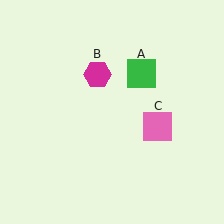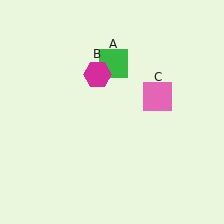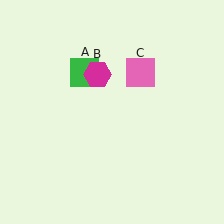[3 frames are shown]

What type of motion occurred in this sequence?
The green square (object A), pink square (object C) rotated counterclockwise around the center of the scene.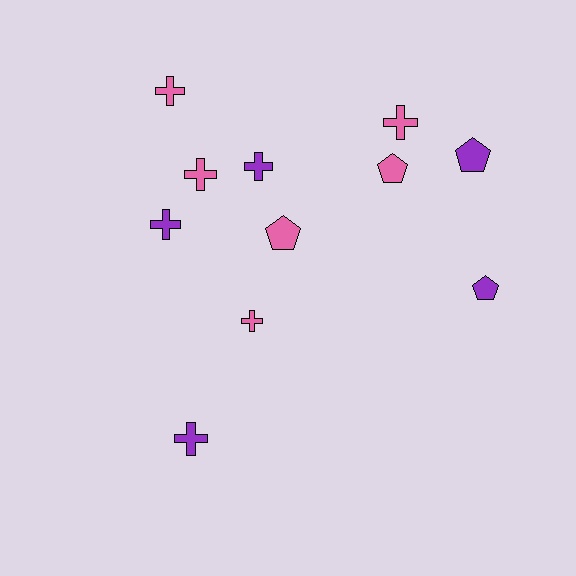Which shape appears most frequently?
Cross, with 7 objects.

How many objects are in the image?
There are 11 objects.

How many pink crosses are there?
There are 4 pink crosses.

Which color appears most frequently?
Pink, with 6 objects.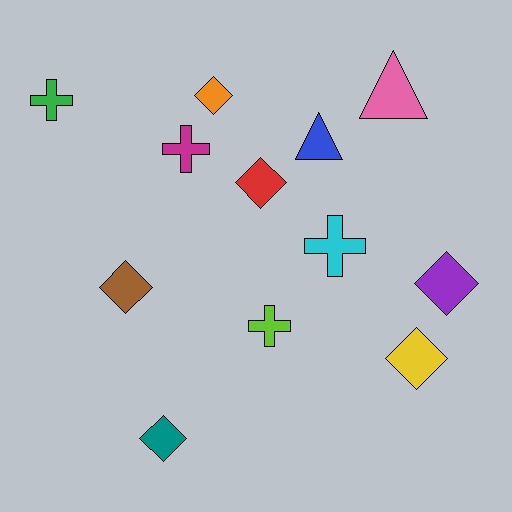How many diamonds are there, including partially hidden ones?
There are 6 diamonds.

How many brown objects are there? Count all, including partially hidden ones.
There is 1 brown object.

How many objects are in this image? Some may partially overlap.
There are 12 objects.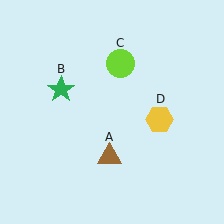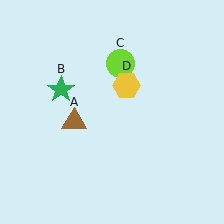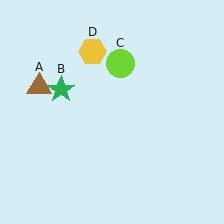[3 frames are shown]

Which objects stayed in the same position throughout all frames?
Green star (object B) and lime circle (object C) remained stationary.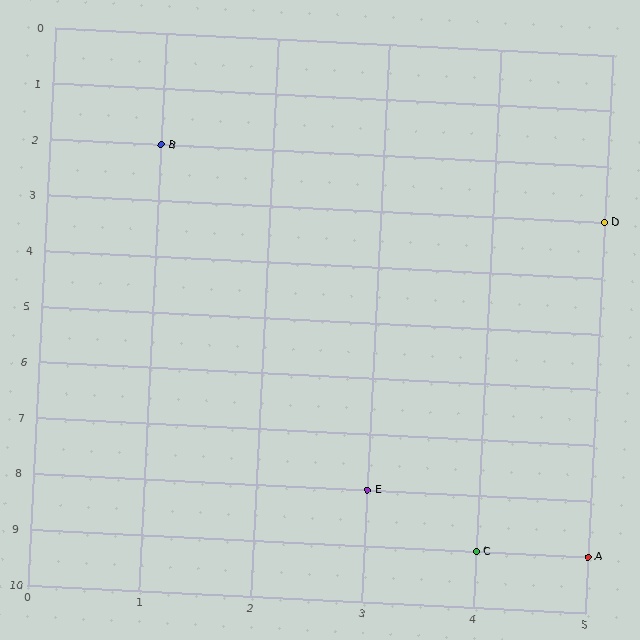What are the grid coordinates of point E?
Point E is at grid coordinates (3, 8).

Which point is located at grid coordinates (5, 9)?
Point A is at (5, 9).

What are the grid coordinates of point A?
Point A is at grid coordinates (5, 9).